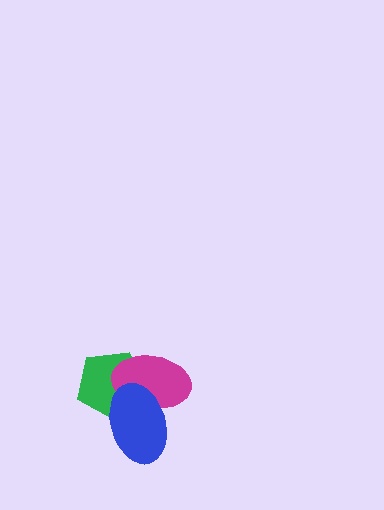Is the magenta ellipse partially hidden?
Yes, it is partially covered by another shape.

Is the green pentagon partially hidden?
Yes, it is partially covered by another shape.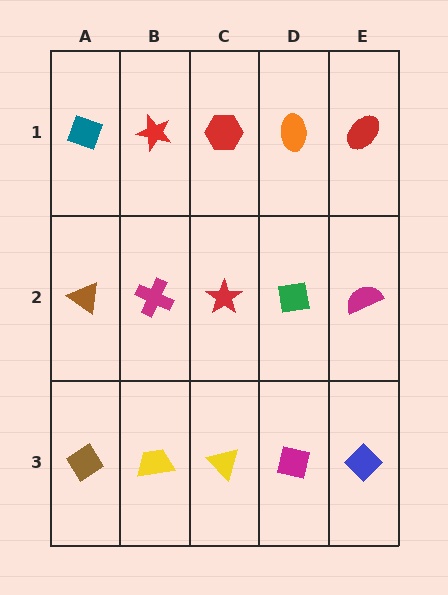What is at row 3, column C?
A yellow triangle.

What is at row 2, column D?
A green square.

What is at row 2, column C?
A red star.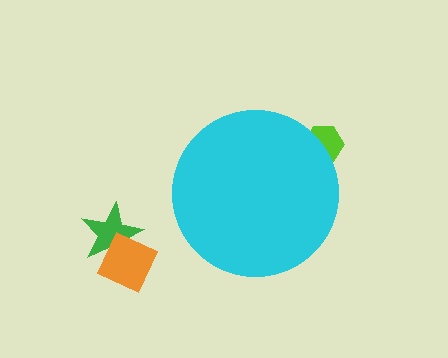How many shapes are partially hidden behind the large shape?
1 shape is partially hidden.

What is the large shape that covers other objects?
A cyan circle.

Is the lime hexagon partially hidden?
Yes, the lime hexagon is partially hidden behind the cyan circle.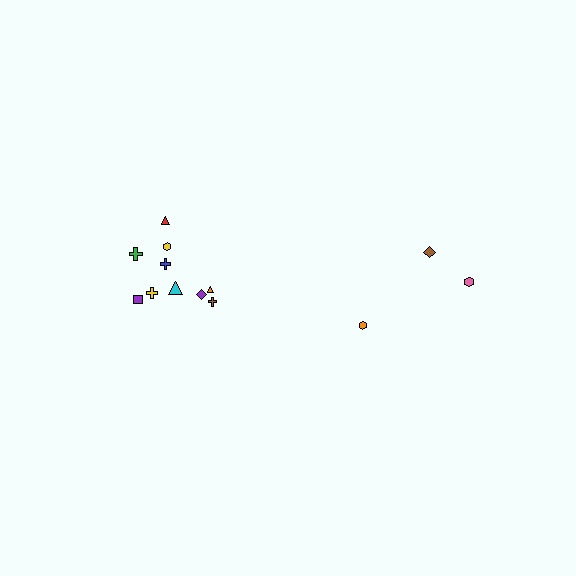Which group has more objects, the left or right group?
The left group.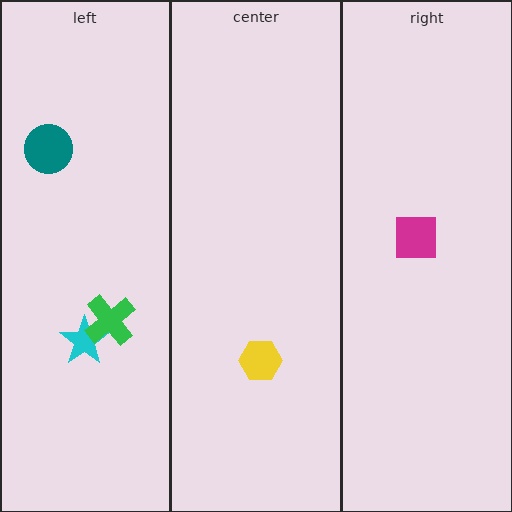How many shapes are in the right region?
1.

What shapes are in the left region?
The cyan star, the green cross, the teal circle.